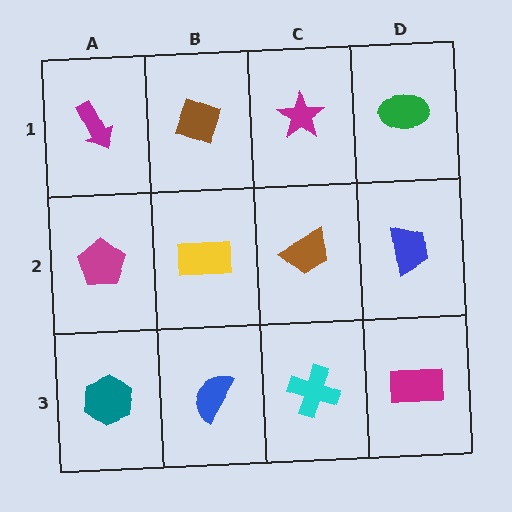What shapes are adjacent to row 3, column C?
A brown trapezoid (row 2, column C), a blue semicircle (row 3, column B), a magenta rectangle (row 3, column D).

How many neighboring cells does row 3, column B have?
3.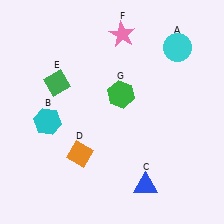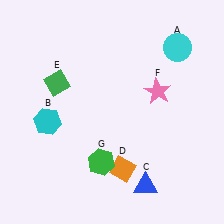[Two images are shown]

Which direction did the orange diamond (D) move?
The orange diamond (D) moved right.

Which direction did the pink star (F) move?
The pink star (F) moved down.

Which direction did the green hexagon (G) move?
The green hexagon (G) moved down.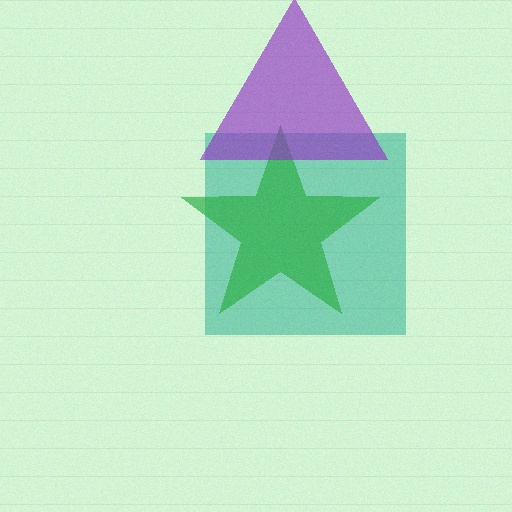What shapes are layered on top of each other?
The layered shapes are: a teal square, a green star, a purple triangle.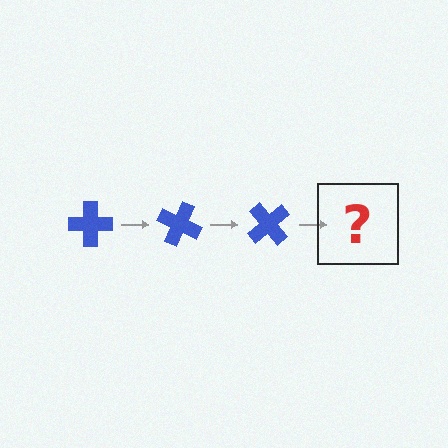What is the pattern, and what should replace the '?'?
The pattern is that the cross rotates 25 degrees each step. The '?' should be a blue cross rotated 75 degrees.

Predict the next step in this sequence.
The next step is a blue cross rotated 75 degrees.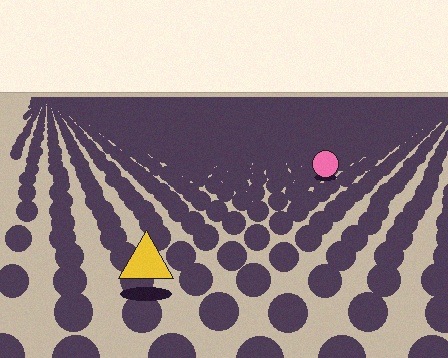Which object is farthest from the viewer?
The pink circle is farthest from the viewer. It appears smaller and the ground texture around it is denser.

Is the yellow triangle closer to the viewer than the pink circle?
Yes. The yellow triangle is closer — you can tell from the texture gradient: the ground texture is coarser near it.